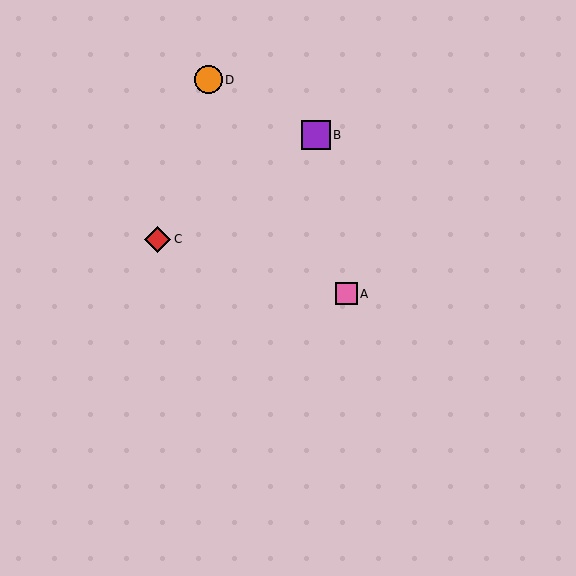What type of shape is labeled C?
Shape C is a red diamond.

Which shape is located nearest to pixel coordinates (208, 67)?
The orange circle (labeled D) at (208, 80) is nearest to that location.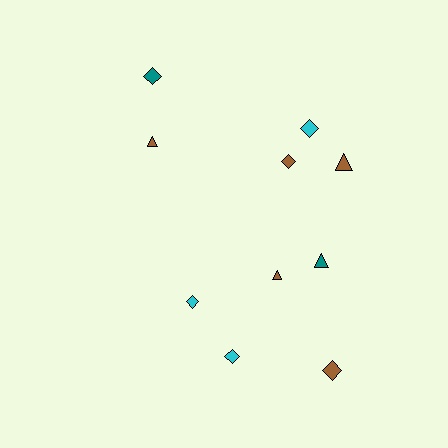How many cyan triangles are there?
There are no cyan triangles.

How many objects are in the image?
There are 10 objects.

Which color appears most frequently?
Brown, with 5 objects.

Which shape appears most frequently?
Diamond, with 6 objects.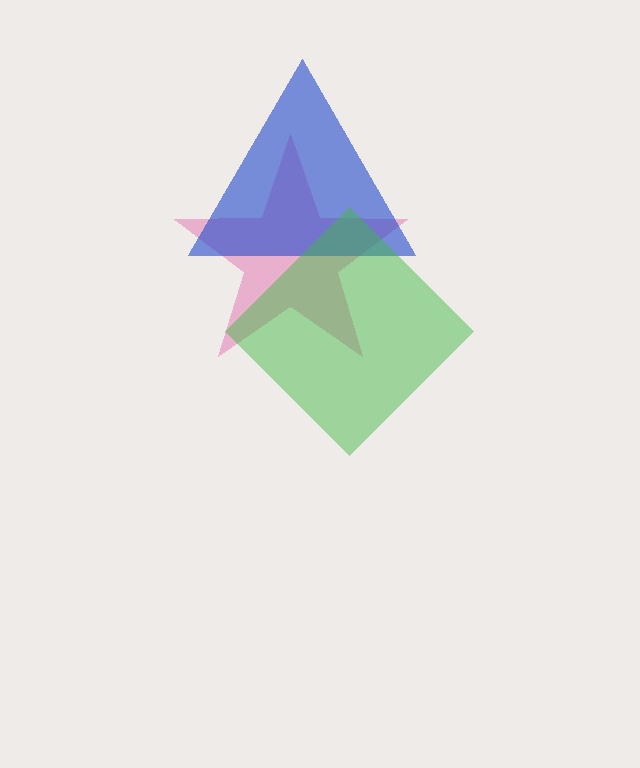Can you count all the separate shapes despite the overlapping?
Yes, there are 3 separate shapes.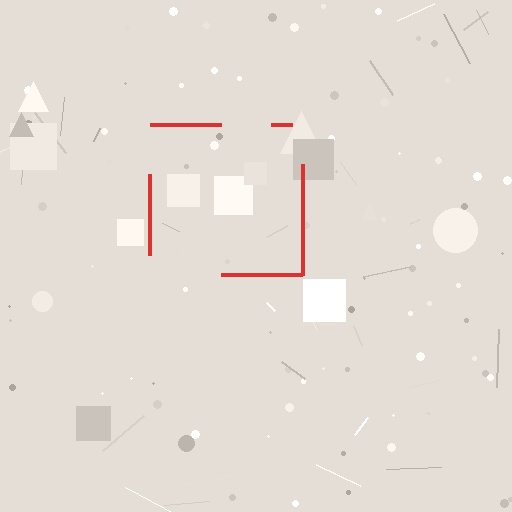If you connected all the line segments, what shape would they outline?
They would outline a square.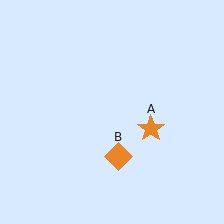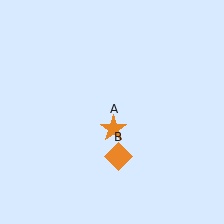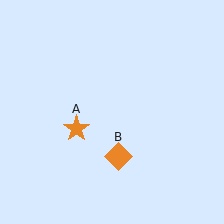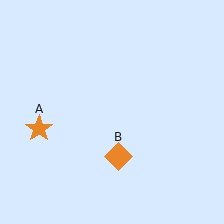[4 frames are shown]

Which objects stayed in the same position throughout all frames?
Orange diamond (object B) remained stationary.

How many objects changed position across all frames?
1 object changed position: orange star (object A).